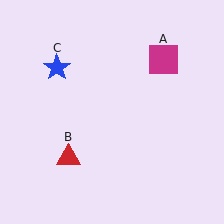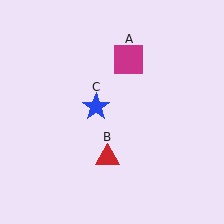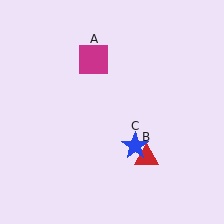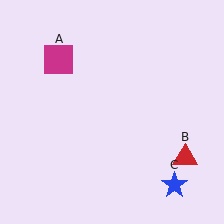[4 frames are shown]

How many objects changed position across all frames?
3 objects changed position: magenta square (object A), red triangle (object B), blue star (object C).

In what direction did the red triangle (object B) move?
The red triangle (object B) moved right.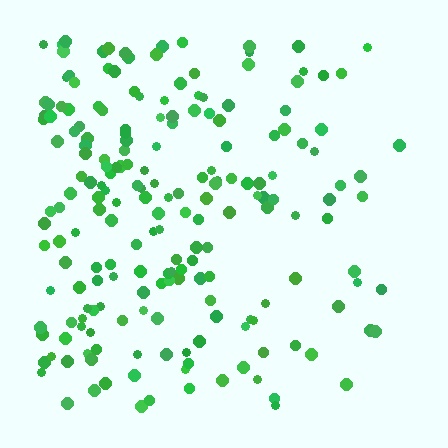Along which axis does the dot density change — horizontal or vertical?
Horizontal.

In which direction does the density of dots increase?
From right to left, with the left side densest.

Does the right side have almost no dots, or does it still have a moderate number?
Still a moderate number, just noticeably fewer than the left.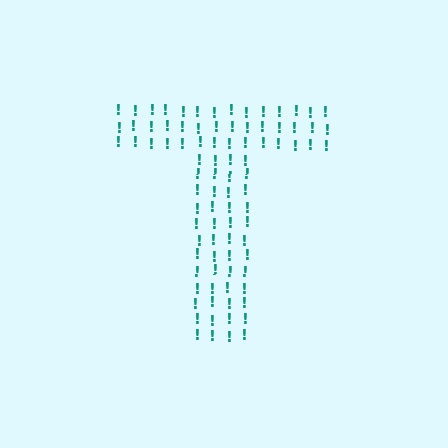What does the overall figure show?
The overall figure shows the letter T.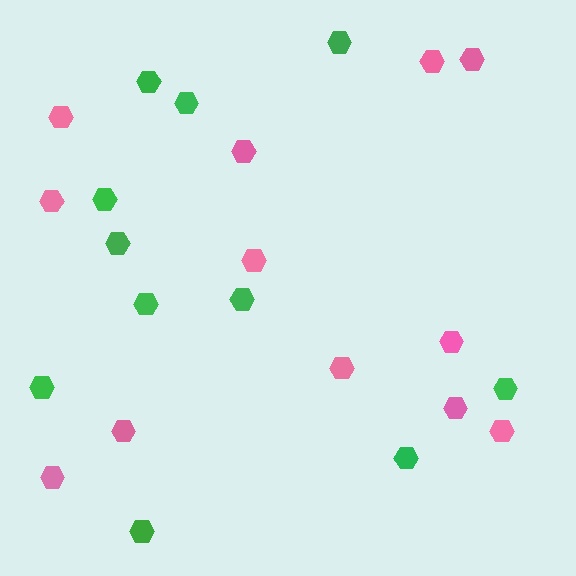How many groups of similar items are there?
There are 2 groups: one group of green hexagons (11) and one group of pink hexagons (12).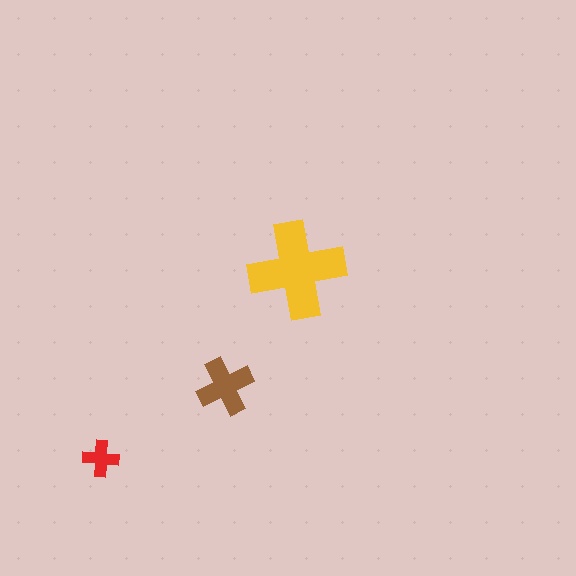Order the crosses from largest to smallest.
the yellow one, the brown one, the red one.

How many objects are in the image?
There are 3 objects in the image.